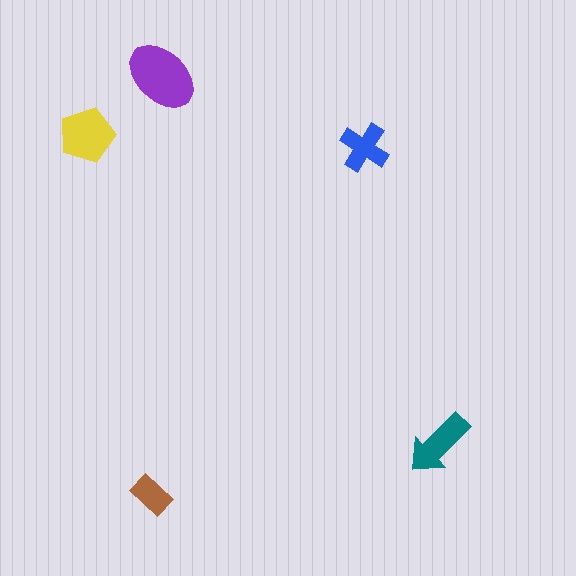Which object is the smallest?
The brown rectangle.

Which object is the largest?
The purple ellipse.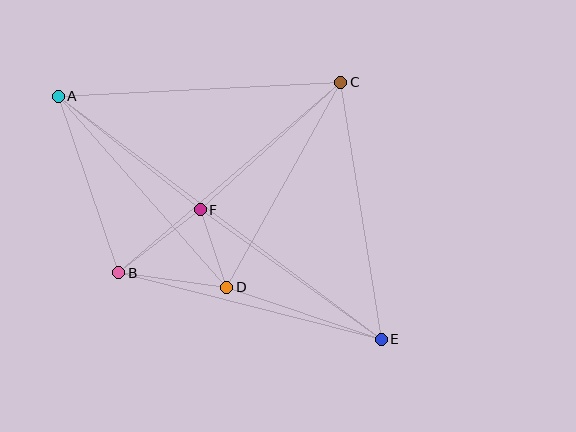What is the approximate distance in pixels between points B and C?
The distance between B and C is approximately 293 pixels.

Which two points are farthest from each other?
Points A and E are farthest from each other.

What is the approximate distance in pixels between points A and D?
The distance between A and D is approximately 255 pixels.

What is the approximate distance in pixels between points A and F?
The distance between A and F is approximately 182 pixels.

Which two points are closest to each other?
Points D and F are closest to each other.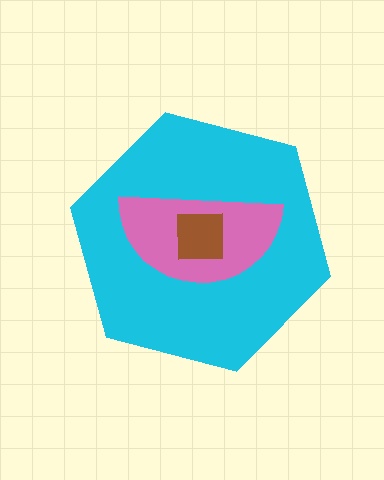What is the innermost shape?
The brown square.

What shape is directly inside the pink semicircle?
The brown square.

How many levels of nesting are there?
3.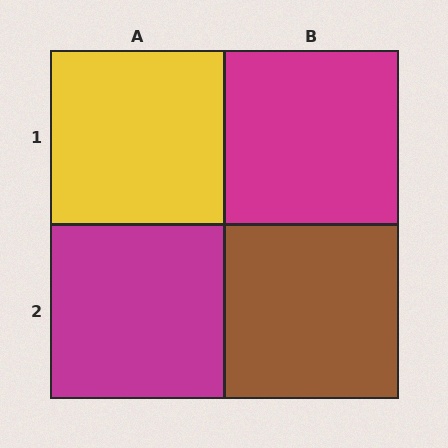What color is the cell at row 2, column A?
Magenta.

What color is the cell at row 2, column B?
Brown.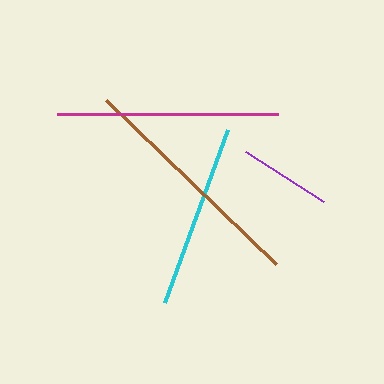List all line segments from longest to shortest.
From longest to shortest: brown, magenta, cyan, purple.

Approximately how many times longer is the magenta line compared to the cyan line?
The magenta line is approximately 1.2 times the length of the cyan line.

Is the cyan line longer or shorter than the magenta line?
The magenta line is longer than the cyan line.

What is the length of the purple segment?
The purple segment is approximately 93 pixels long.